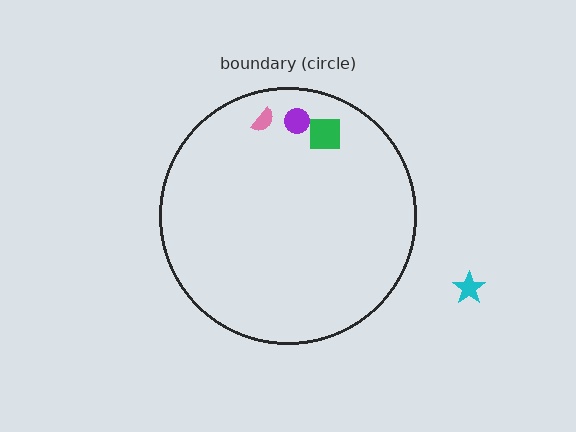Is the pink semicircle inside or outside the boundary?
Inside.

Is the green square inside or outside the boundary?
Inside.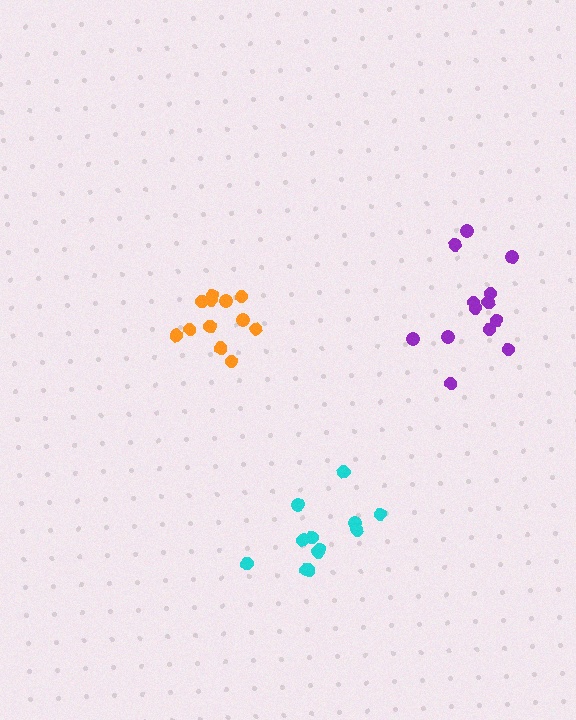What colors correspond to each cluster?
The clusters are colored: purple, cyan, orange.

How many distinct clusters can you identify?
There are 3 distinct clusters.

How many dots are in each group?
Group 1: 13 dots, Group 2: 12 dots, Group 3: 12 dots (37 total).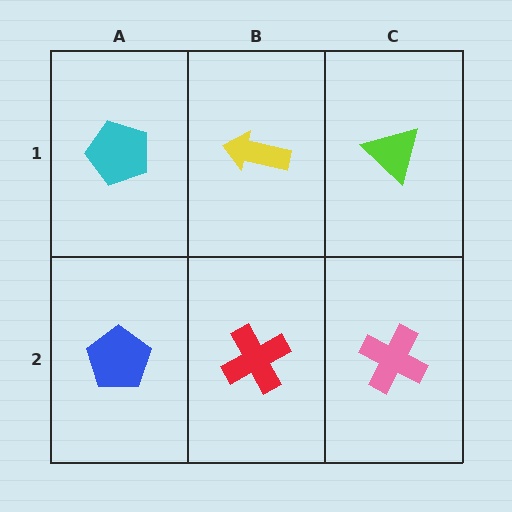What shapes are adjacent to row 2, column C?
A lime triangle (row 1, column C), a red cross (row 2, column B).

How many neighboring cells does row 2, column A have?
2.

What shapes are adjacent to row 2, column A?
A cyan pentagon (row 1, column A), a red cross (row 2, column B).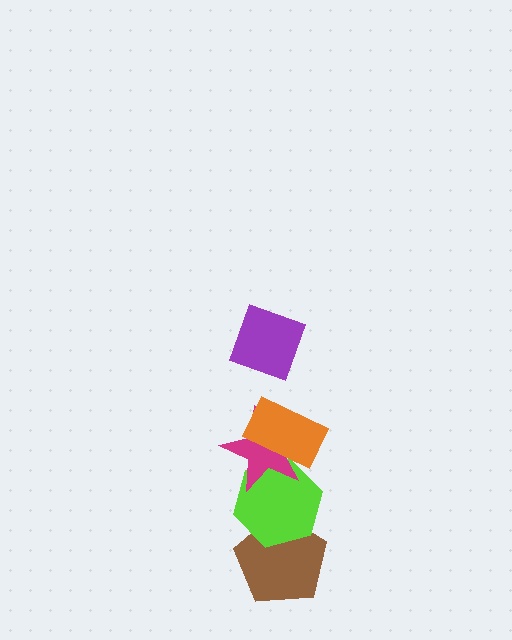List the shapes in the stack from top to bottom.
From top to bottom: the purple diamond, the orange rectangle, the magenta star, the lime hexagon, the brown pentagon.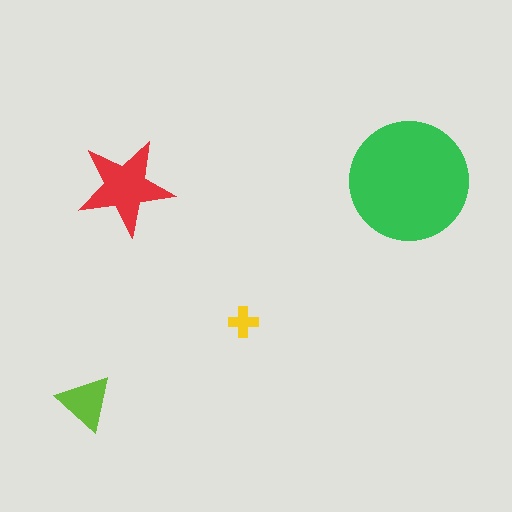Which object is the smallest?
The yellow cross.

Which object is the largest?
The green circle.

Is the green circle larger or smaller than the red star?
Larger.